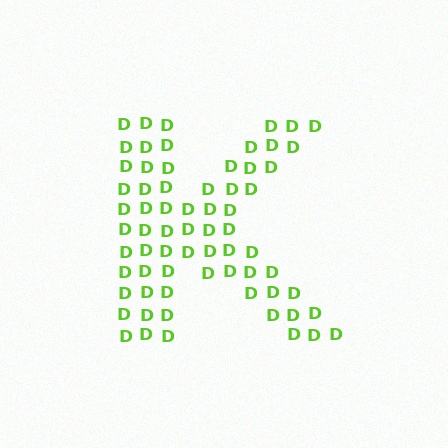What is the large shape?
The large shape is the letter K.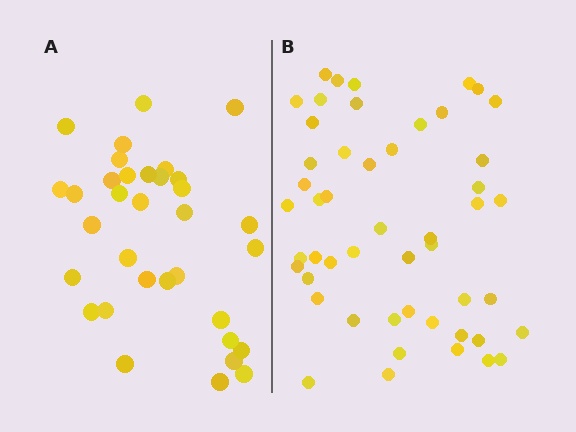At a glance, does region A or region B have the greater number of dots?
Region B (the right region) has more dots.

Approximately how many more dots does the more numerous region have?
Region B has approximately 15 more dots than region A.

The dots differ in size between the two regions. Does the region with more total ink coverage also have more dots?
No. Region A has more total ink coverage because its dots are larger, but region B actually contains more individual dots. Total area can be misleading — the number of items is what matters here.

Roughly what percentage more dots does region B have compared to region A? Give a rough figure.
About 45% more.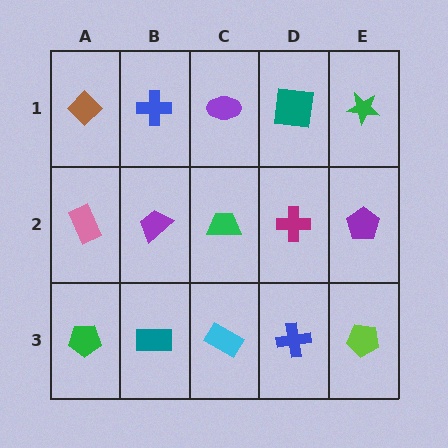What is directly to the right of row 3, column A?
A teal rectangle.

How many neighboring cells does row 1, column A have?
2.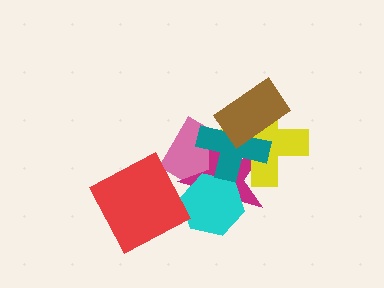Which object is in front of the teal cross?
The brown rectangle is in front of the teal cross.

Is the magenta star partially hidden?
Yes, it is partially covered by another shape.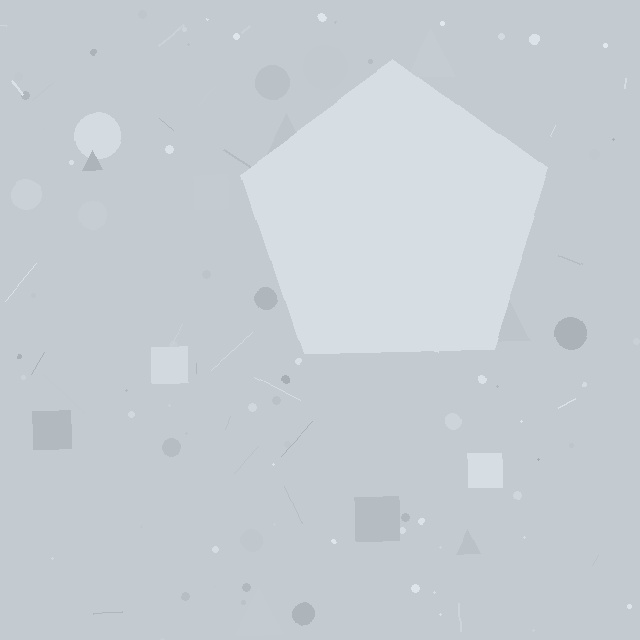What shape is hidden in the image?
A pentagon is hidden in the image.